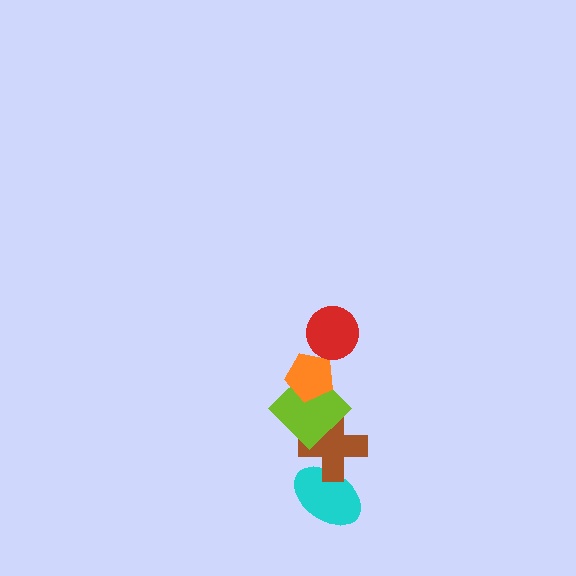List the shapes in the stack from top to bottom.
From top to bottom: the red circle, the orange pentagon, the lime diamond, the brown cross, the cyan ellipse.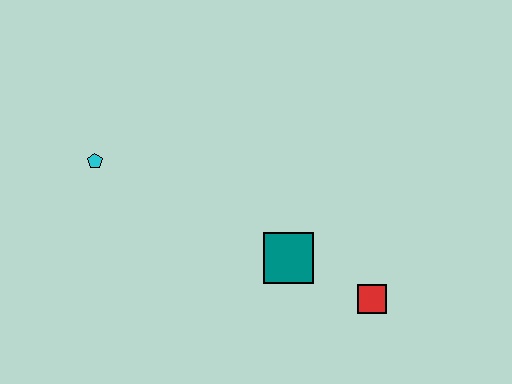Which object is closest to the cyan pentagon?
The teal square is closest to the cyan pentagon.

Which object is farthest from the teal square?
The cyan pentagon is farthest from the teal square.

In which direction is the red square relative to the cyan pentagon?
The red square is to the right of the cyan pentagon.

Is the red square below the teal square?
Yes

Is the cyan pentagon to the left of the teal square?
Yes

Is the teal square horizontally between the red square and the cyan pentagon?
Yes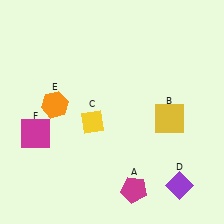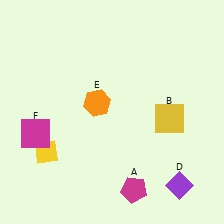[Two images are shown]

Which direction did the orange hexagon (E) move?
The orange hexagon (E) moved right.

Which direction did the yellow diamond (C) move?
The yellow diamond (C) moved left.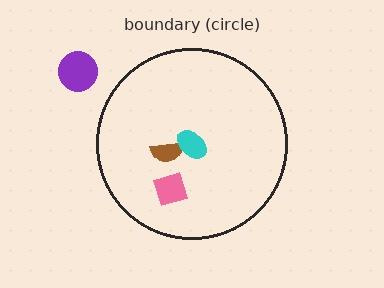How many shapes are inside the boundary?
3 inside, 1 outside.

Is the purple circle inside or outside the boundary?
Outside.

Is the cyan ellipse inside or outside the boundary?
Inside.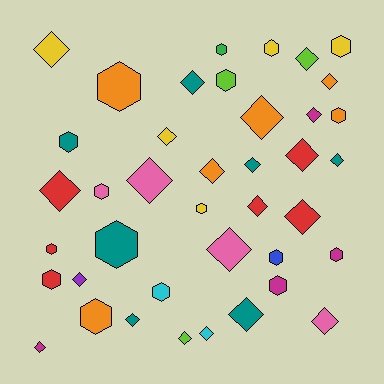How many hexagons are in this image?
There are 17 hexagons.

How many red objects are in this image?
There are 6 red objects.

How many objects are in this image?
There are 40 objects.